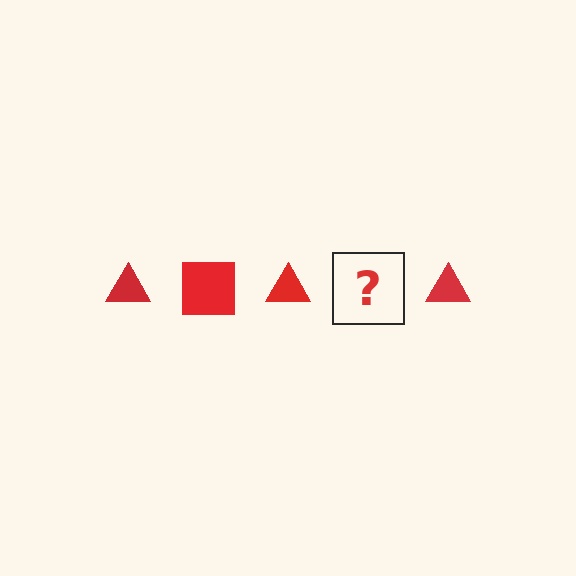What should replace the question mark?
The question mark should be replaced with a red square.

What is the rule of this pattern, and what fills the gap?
The rule is that the pattern cycles through triangle, square shapes in red. The gap should be filled with a red square.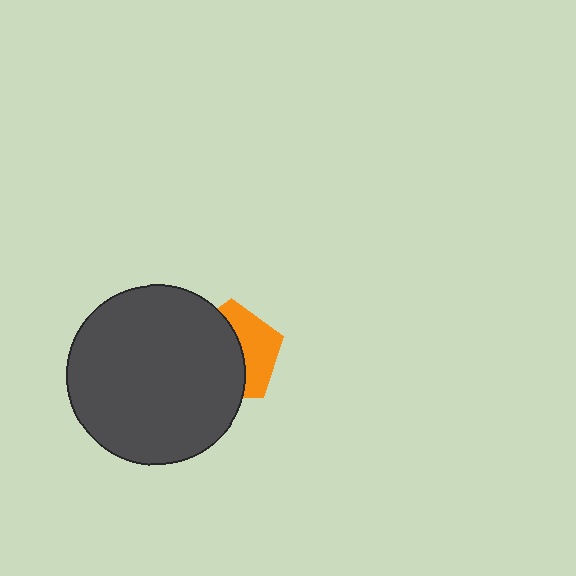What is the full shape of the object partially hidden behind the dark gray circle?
The partially hidden object is an orange pentagon.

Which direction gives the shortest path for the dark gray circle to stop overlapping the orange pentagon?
Moving left gives the shortest separation.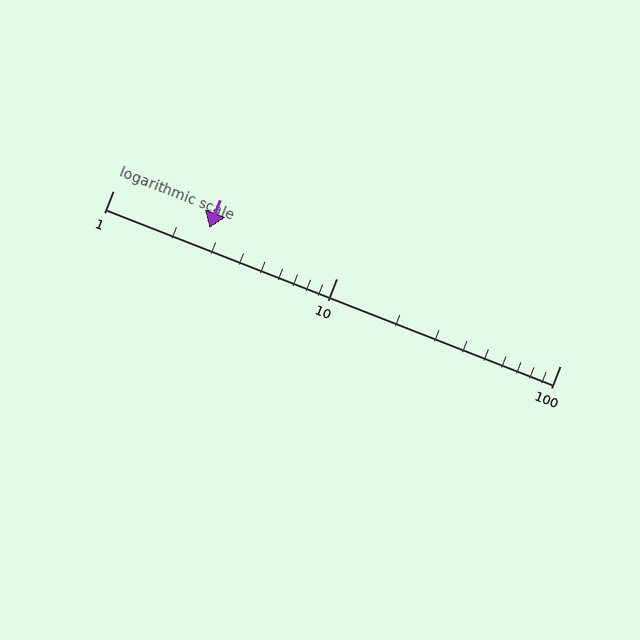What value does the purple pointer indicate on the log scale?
The pointer indicates approximately 2.7.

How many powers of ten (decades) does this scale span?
The scale spans 2 decades, from 1 to 100.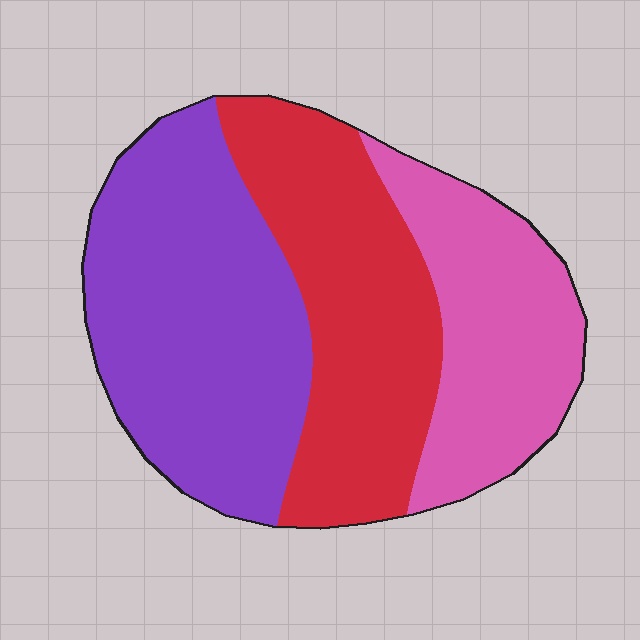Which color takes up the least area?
Pink, at roughly 25%.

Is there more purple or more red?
Purple.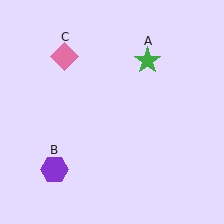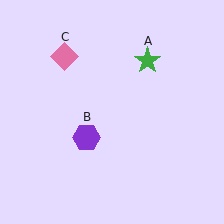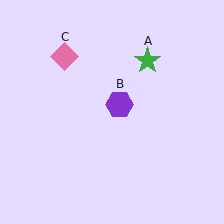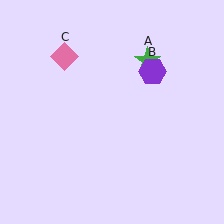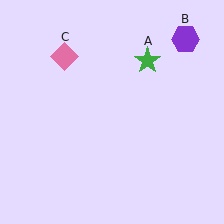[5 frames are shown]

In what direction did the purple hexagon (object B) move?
The purple hexagon (object B) moved up and to the right.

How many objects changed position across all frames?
1 object changed position: purple hexagon (object B).